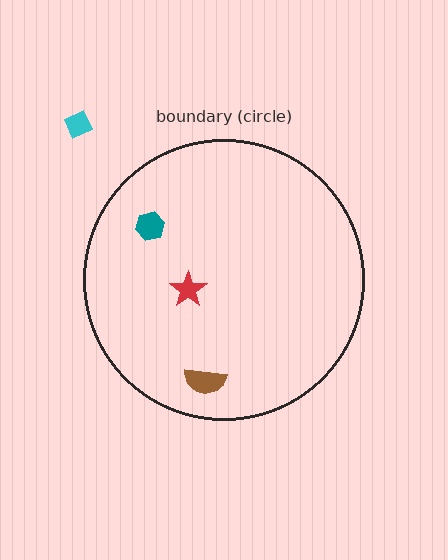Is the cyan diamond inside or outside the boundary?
Outside.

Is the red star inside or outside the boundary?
Inside.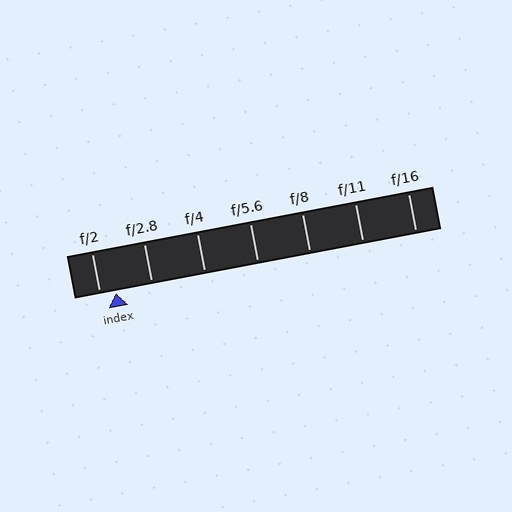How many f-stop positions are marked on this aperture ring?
There are 7 f-stop positions marked.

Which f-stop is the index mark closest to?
The index mark is closest to f/2.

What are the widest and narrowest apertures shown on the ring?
The widest aperture shown is f/2 and the narrowest is f/16.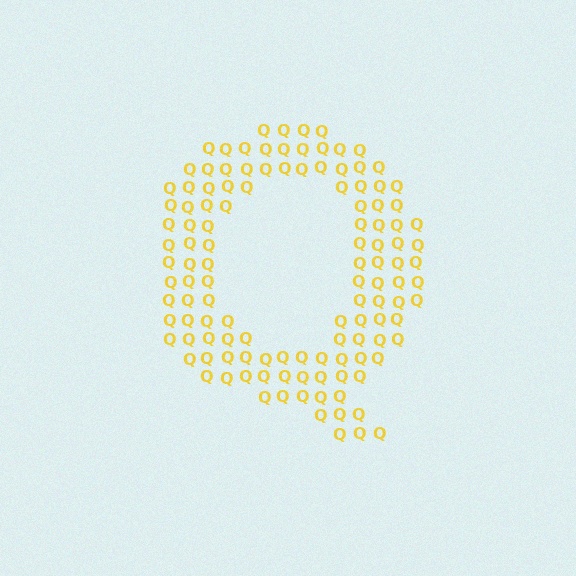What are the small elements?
The small elements are letter Q's.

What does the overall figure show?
The overall figure shows the letter Q.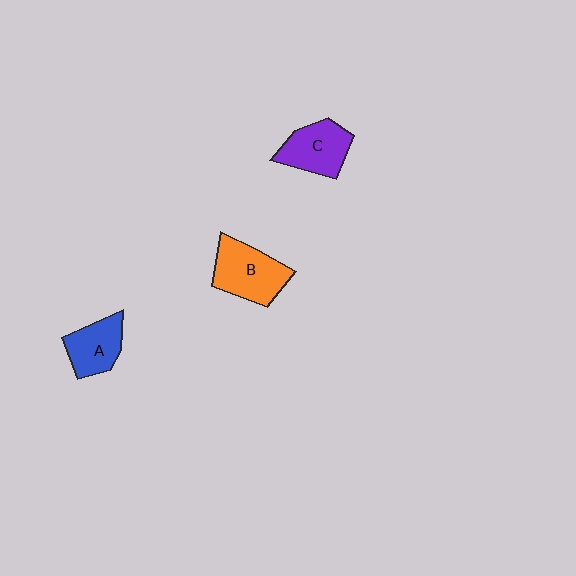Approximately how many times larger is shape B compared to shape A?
Approximately 1.3 times.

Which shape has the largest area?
Shape B (orange).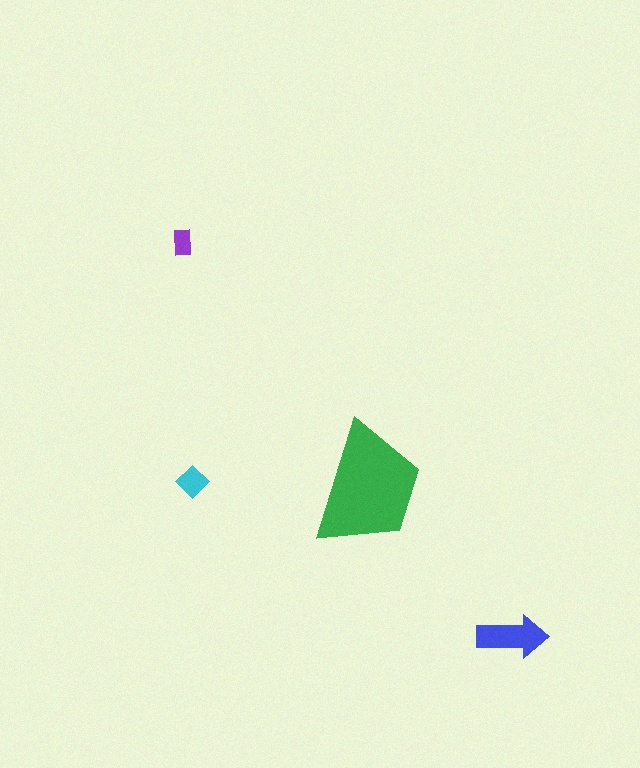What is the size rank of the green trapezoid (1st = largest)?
1st.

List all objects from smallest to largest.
The purple rectangle, the cyan diamond, the blue arrow, the green trapezoid.